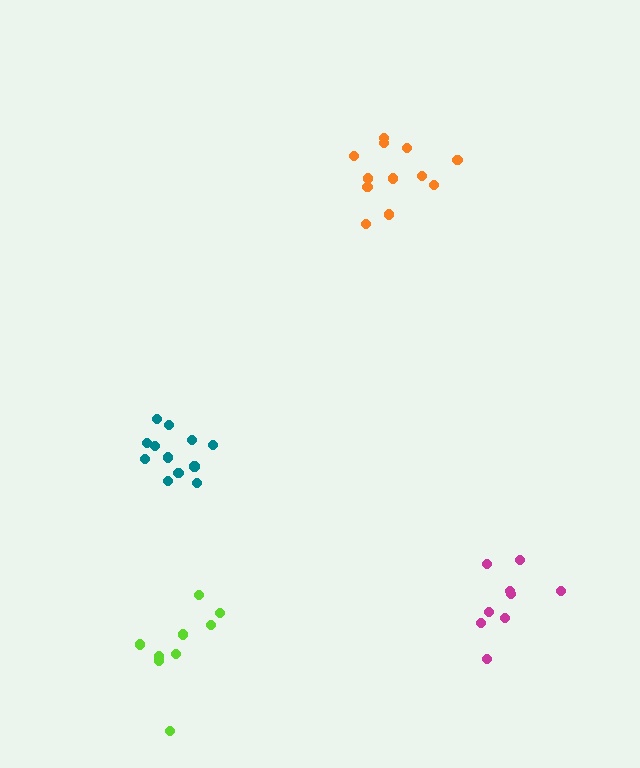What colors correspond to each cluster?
The clusters are colored: teal, magenta, orange, lime.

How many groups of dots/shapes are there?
There are 4 groups.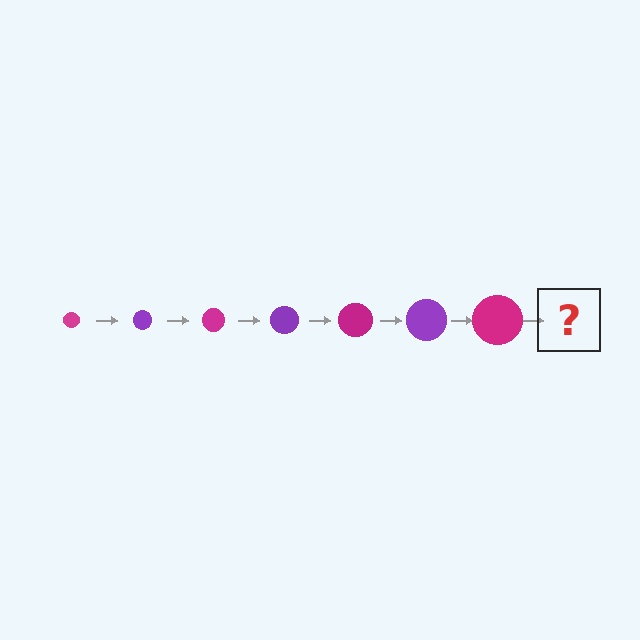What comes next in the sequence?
The next element should be a purple circle, larger than the previous one.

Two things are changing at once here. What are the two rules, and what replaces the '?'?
The two rules are that the circle grows larger each step and the color cycles through magenta and purple. The '?' should be a purple circle, larger than the previous one.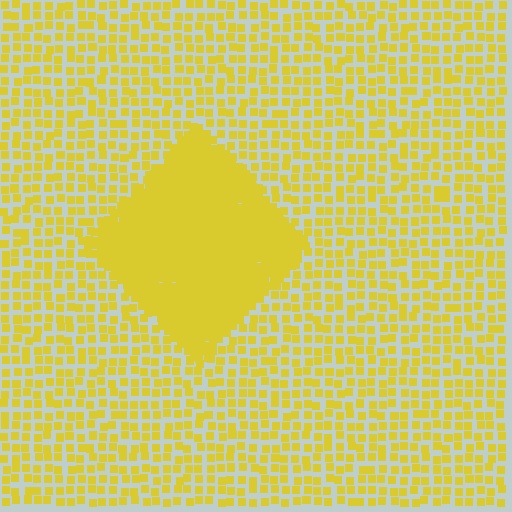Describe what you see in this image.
The image contains small yellow elements arranged at two different densities. A diamond-shaped region is visible where the elements are more densely packed than the surrounding area.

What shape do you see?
I see a diamond.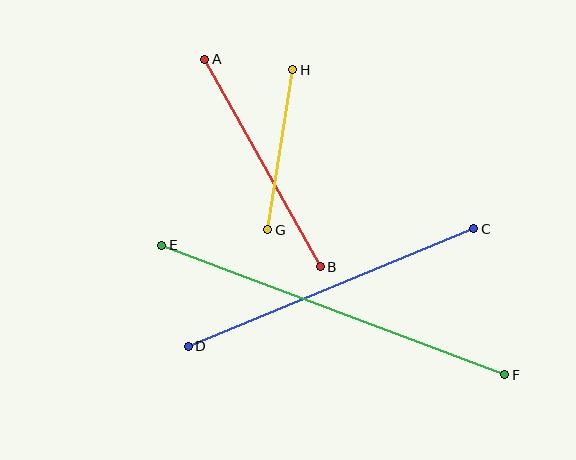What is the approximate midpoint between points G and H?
The midpoint is at approximately (280, 150) pixels.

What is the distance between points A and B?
The distance is approximately 237 pixels.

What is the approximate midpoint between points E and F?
The midpoint is at approximately (333, 310) pixels.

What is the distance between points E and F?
The distance is approximately 367 pixels.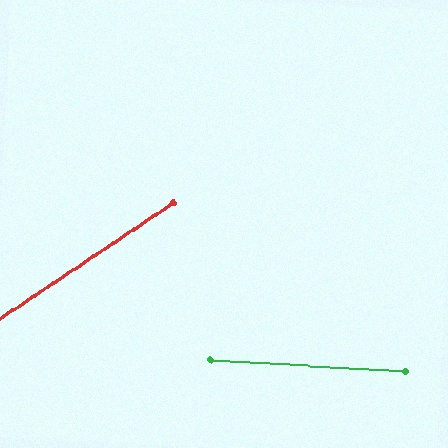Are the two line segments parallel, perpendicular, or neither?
Neither parallel nor perpendicular — they differ by about 37°.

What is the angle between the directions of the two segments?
Approximately 37 degrees.